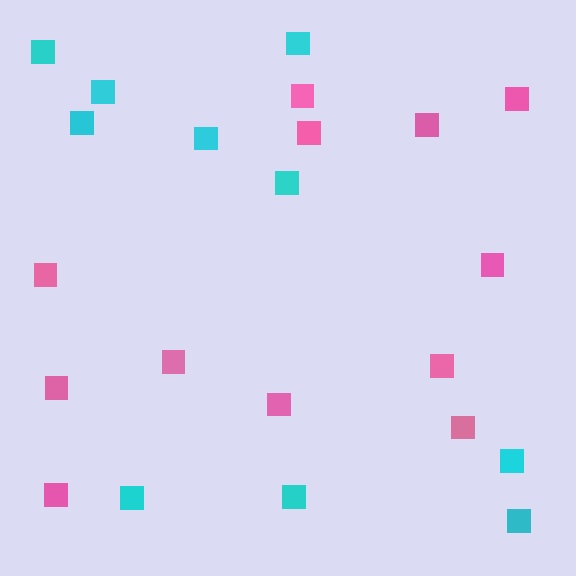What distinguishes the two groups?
There are 2 groups: one group of pink squares (12) and one group of cyan squares (10).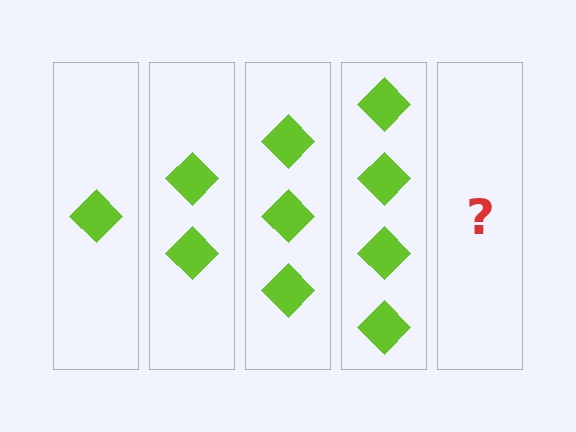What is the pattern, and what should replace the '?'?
The pattern is that each step adds one more diamond. The '?' should be 5 diamonds.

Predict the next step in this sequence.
The next step is 5 diamonds.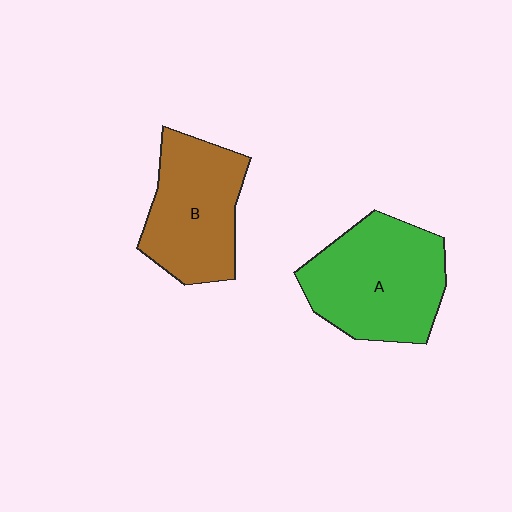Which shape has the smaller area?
Shape B (brown).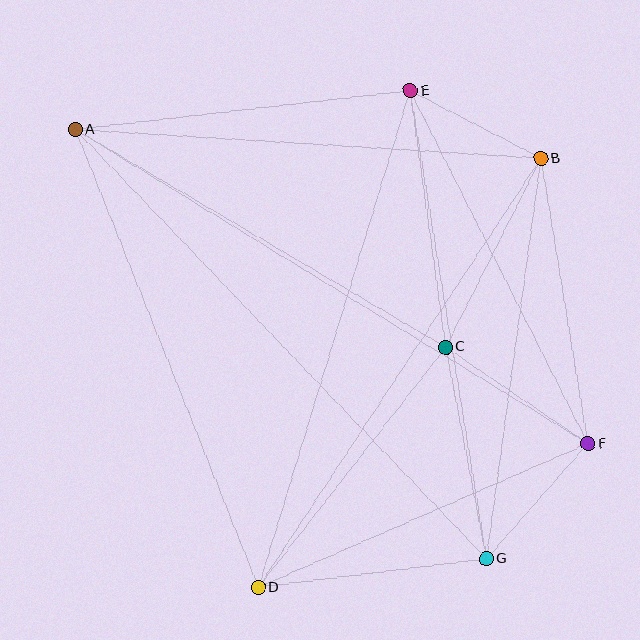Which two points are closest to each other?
Points B and E are closest to each other.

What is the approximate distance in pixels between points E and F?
The distance between E and F is approximately 395 pixels.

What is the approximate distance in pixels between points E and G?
The distance between E and G is approximately 474 pixels.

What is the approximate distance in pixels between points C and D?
The distance between C and D is approximately 305 pixels.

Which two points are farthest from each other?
Points A and F are farthest from each other.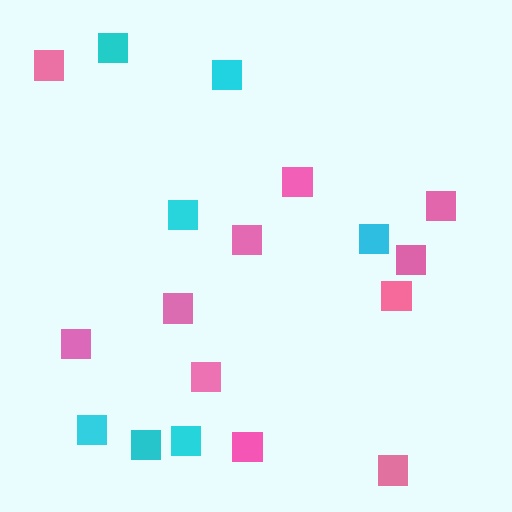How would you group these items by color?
There are 2 groups: one group of pink squares (11) and one group of cyan squares (7).